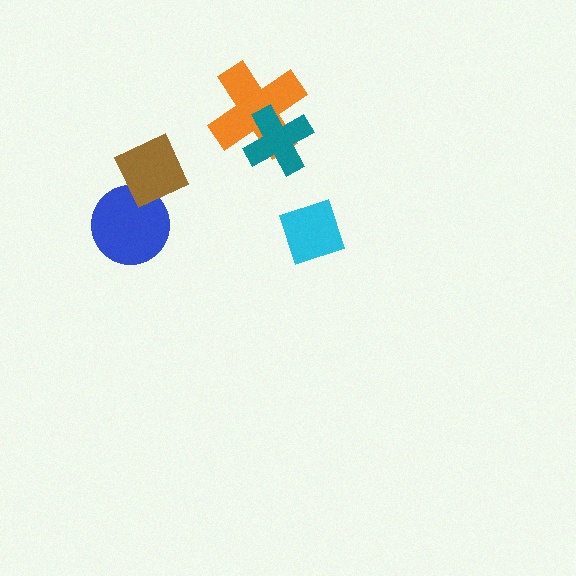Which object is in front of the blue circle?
The brown diamond is in front of the blue circle.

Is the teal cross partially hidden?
No, no other shape covers it.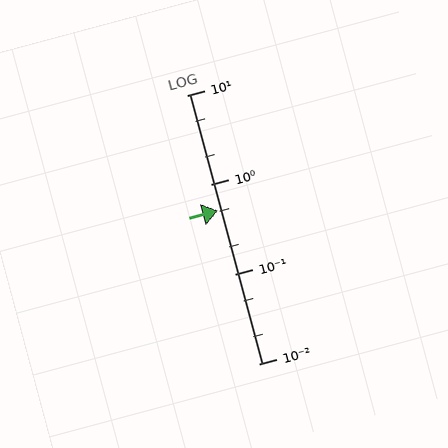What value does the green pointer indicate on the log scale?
The pointer indicates approximately 0.51.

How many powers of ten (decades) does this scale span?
The scale spans 3 decades, from 0.01 to 10.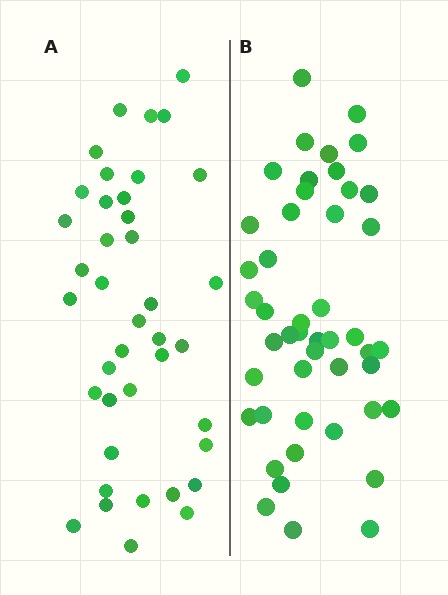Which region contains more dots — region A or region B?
Region B (the right region) has more dots.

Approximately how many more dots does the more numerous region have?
Region B has roughly 8 or so more dots than region A.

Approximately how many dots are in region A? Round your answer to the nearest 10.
About 40 dots.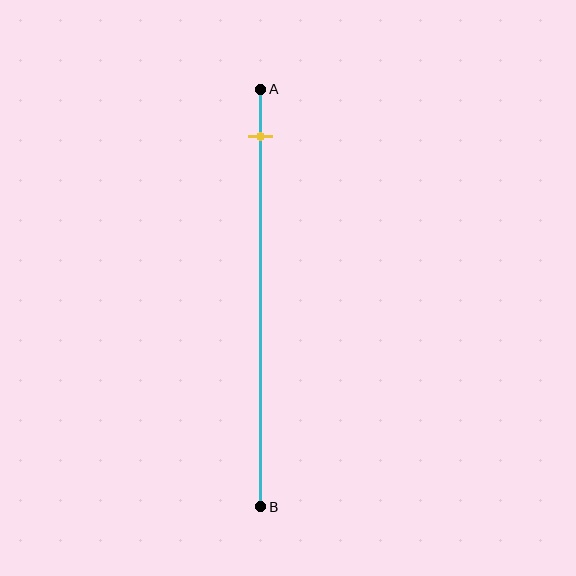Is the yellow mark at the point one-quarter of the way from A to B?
No, the mark is at about 10% from A, not at the 25% one-quarter point.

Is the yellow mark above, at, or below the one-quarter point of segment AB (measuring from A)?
The yellow mark is above the one-quarter point of segment AB.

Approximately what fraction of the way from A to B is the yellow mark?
The yellow mark is approximately 10% of the way from A to B.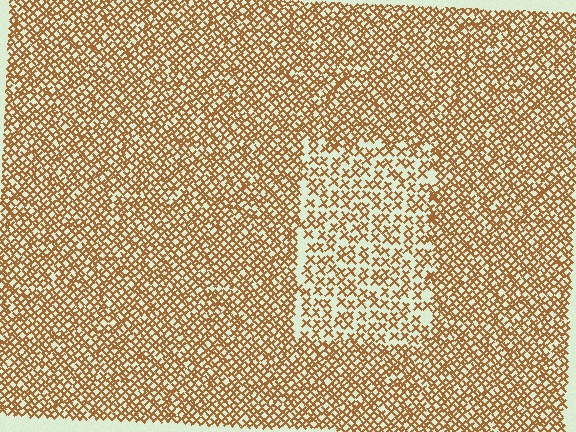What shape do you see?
I see a rectangle.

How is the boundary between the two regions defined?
The boundary is defined by a change in element density (approximately 1.8x ratio). All elements are the same color, size, and shape.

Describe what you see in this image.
The image contains small brown elements arranged at two different densities. A rectangle-shaped region is visible where the elements are less densely packed than the surrounding area.